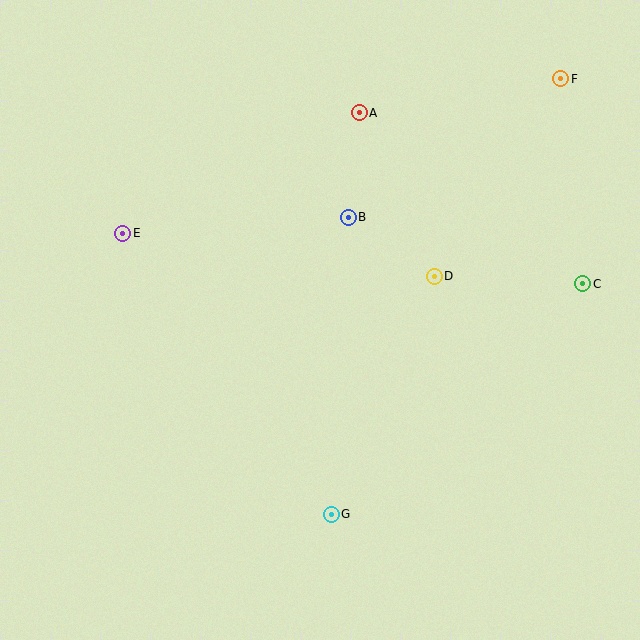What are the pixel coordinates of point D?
Point D is at (434, 276).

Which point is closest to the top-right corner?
Point F is closest to the top-right corner.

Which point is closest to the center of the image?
Point B at (348, 217) is closest to the center.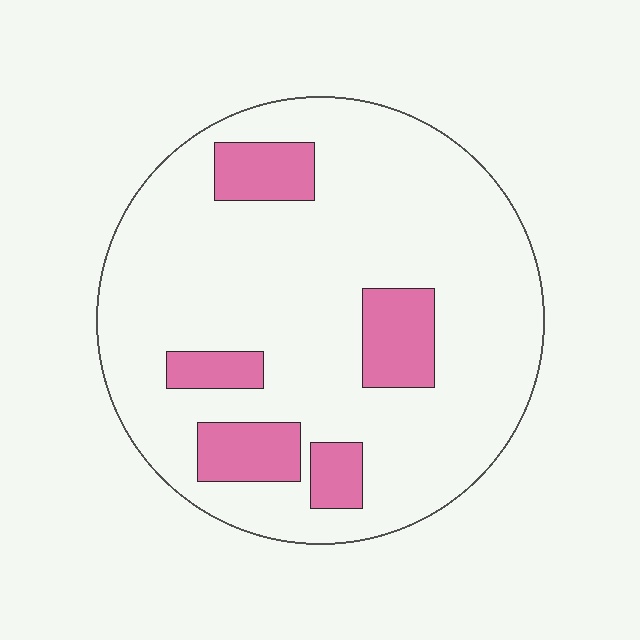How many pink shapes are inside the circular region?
5.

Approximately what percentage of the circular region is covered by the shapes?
Approximately 15%.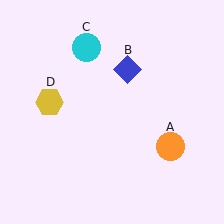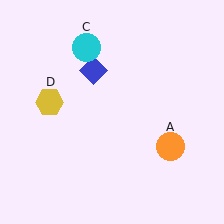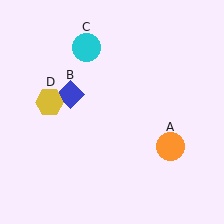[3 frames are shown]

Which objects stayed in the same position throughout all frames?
Orange circle (object A) and cyan circle (object C) and yellow hexagon (object D) remained stationary.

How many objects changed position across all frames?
1 object changed position: blue diamond (object B).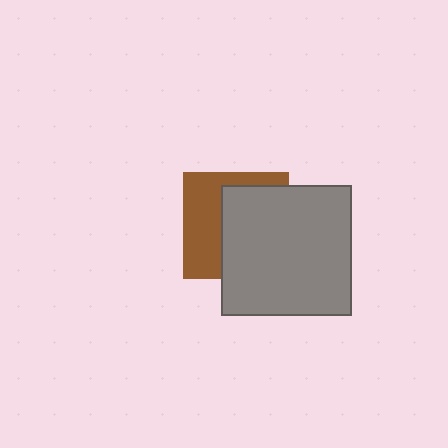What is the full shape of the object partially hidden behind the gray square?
The partially hidden object is a brown square.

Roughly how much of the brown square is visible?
A small part of it is visible (roughly 44%).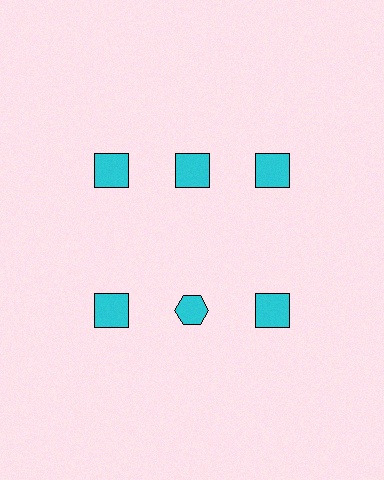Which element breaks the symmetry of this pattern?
The cyan hexagon in the second row, second from left column breaks the symmetry. All other shapes are cyan squares.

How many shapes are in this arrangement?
There are 6 shapes arranged in a grid pattern.